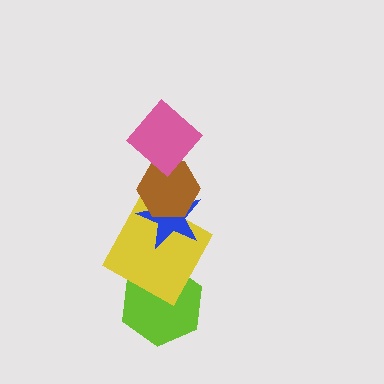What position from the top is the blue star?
The blue star is 3rd from the top.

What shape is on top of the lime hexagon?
The yellow square is on top of the lime hexagon.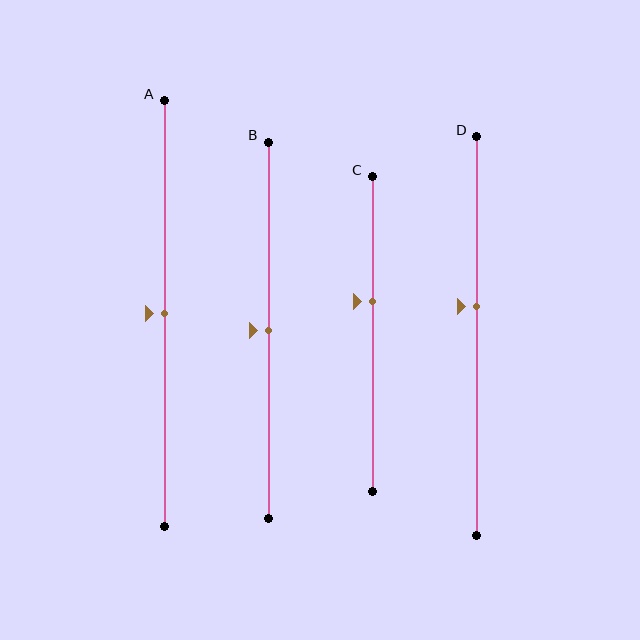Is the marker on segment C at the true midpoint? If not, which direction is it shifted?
No, the marker on segment C is shifted upward by about 11% of the segment length.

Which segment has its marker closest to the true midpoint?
Segment A has its marker closest to the true midpoint.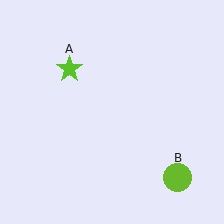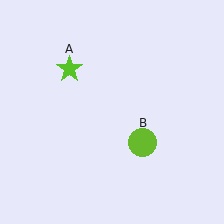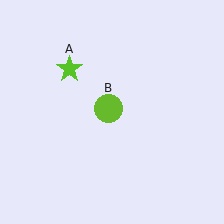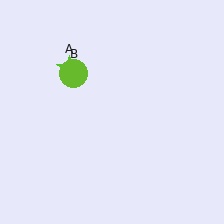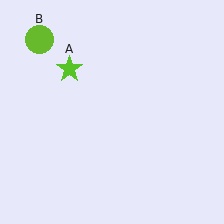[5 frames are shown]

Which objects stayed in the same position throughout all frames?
Lime star (object A) remained stationary.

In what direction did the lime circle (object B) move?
The lime circle (object B) moved up and to the left.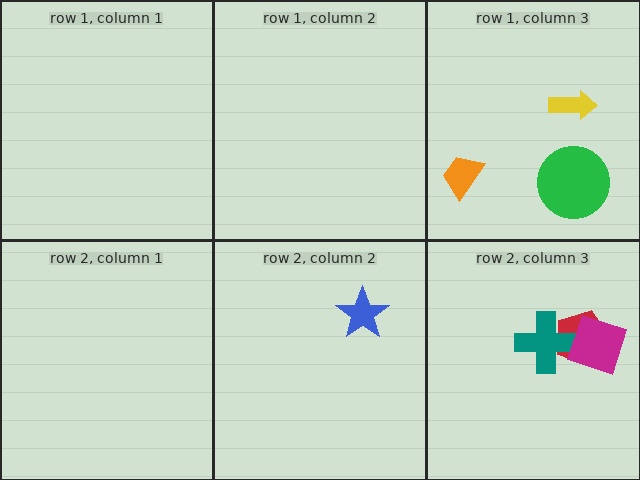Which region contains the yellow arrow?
The row 1, column 3 region.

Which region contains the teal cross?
The row 2, column 3 region.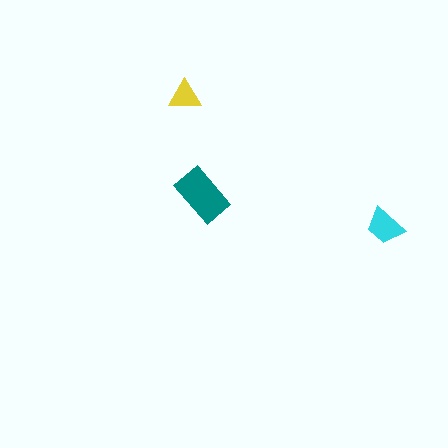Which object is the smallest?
The yellow triangle.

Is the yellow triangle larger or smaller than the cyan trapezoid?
Smaller.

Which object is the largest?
The teal rectangle.